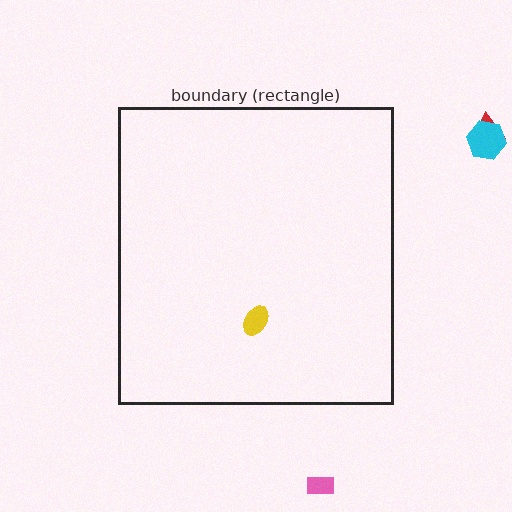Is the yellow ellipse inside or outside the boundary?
Inside.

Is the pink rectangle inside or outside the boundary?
Outside.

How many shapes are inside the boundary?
1 inside, 3 outside.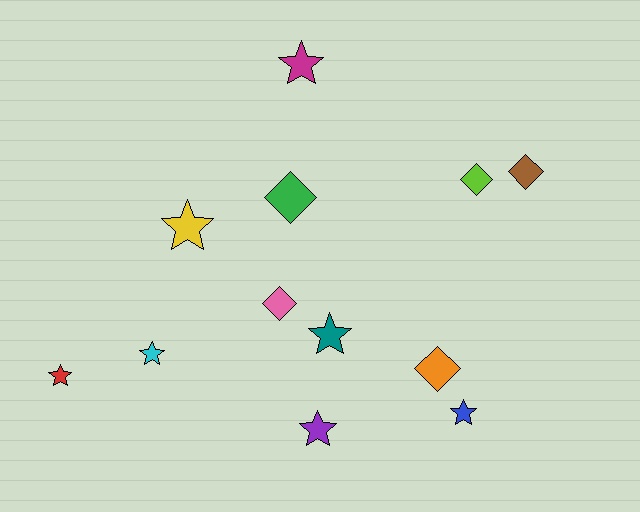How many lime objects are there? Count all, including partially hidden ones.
There is 1 lime object.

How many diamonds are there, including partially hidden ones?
There are 5 diamonds.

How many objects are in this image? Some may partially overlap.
There are 12 objects.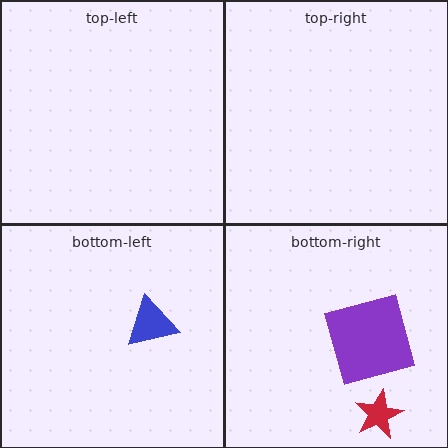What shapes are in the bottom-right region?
The red star, the purple square.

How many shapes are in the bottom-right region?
2.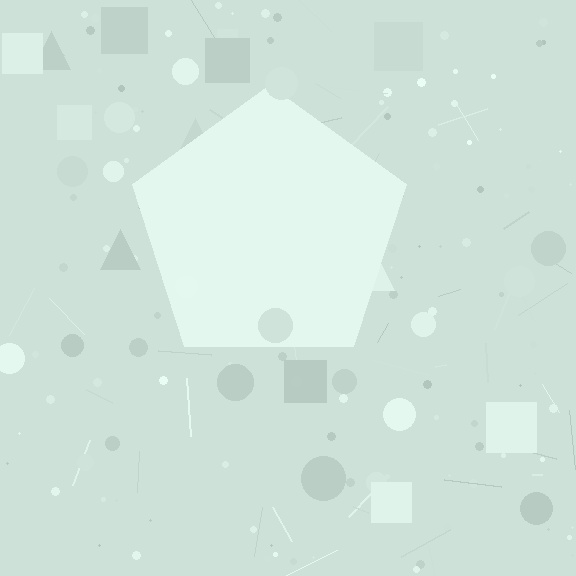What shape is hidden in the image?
A pentagon is hidden in the image.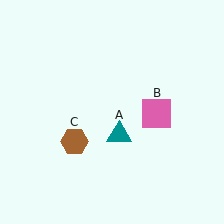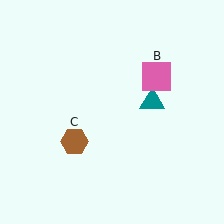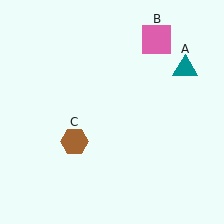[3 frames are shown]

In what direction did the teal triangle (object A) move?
The teal triangle (object A) moved up and to the right.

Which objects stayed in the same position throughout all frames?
Brown hexagon (object C) remained stationary.